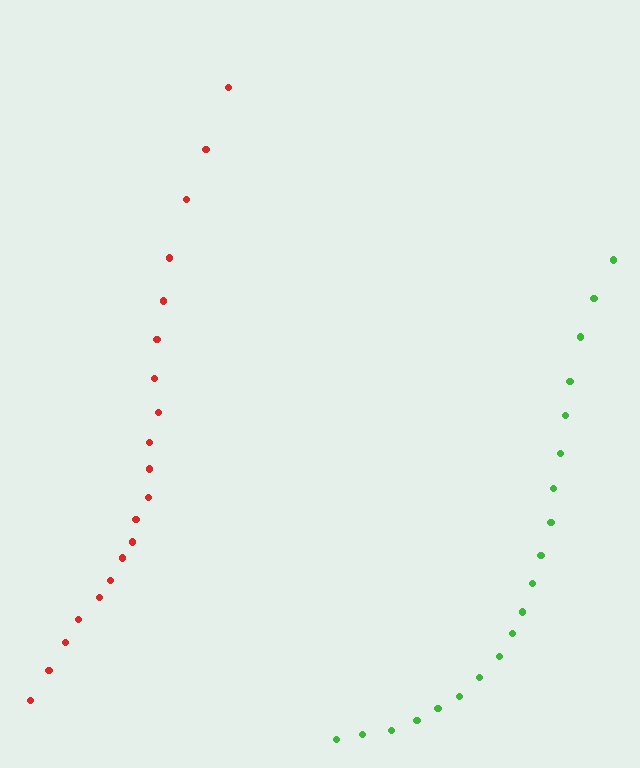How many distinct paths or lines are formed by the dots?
There are 2 distinct paths.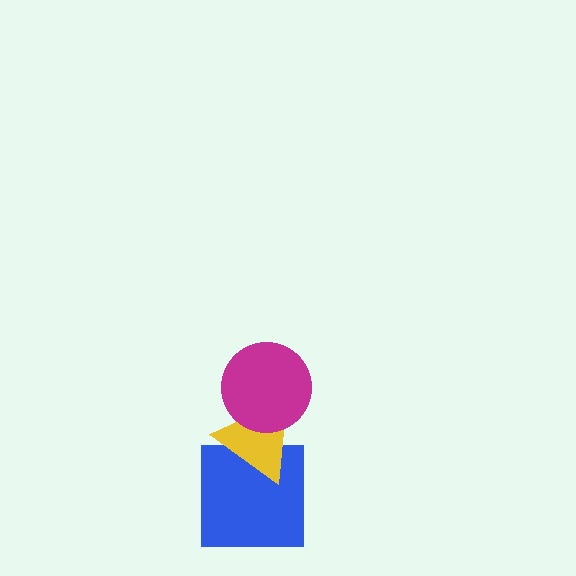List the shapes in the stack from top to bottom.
From top to bottom: the magenta circle, the yellow triangle, the blue square.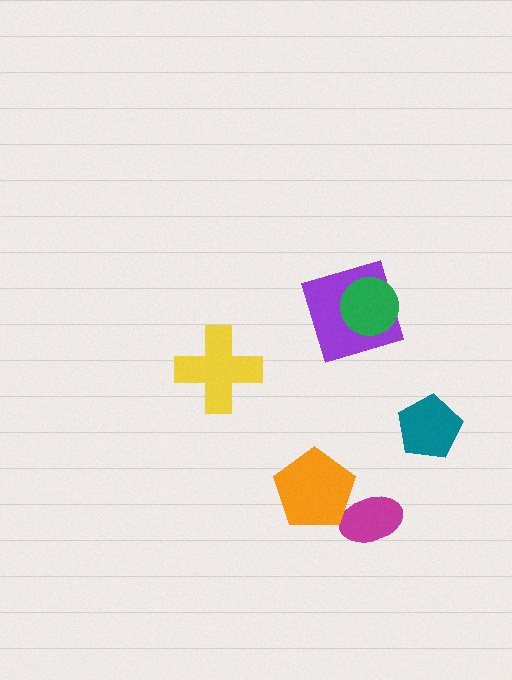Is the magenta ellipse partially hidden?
Yes, it is partially covered by another shape.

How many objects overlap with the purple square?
1 object overlaps with the purple square.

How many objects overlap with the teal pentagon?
0 objects overlap with the teal pentagon.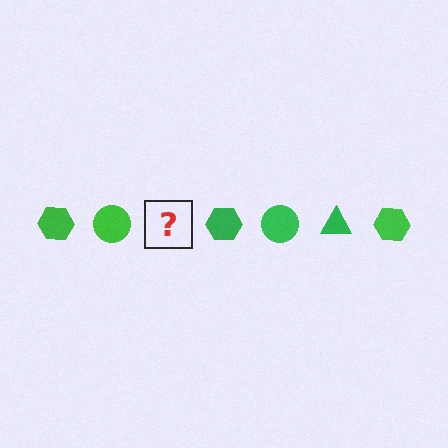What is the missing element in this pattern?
The missing element is a green triangle.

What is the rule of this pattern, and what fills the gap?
The rule is that the pattern cycles through hexagon, circle, triangle shapes in green. The gap should be filled with a green triangle.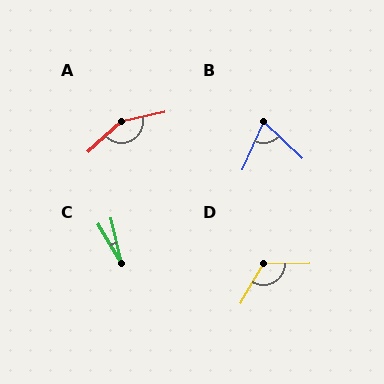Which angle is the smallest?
C, at approximately 18 degrees.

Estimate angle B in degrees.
Approximately 70 degrees.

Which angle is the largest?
A, at approximately 149 degrees.